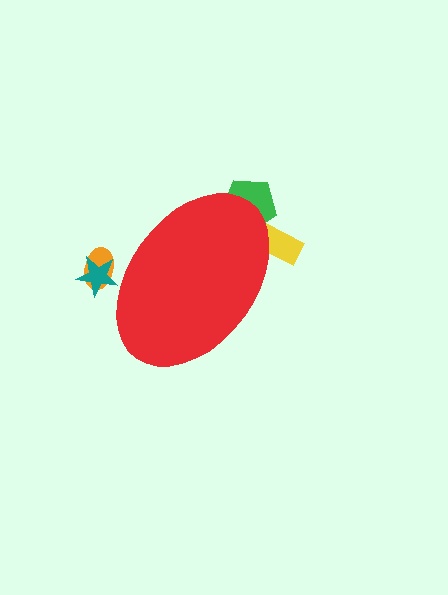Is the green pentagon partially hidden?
Yes, the green pentagon is partially hidden behind the red ellipse.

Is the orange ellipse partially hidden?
Yes, the orange ellipse is partially hidden behind the red ellipse.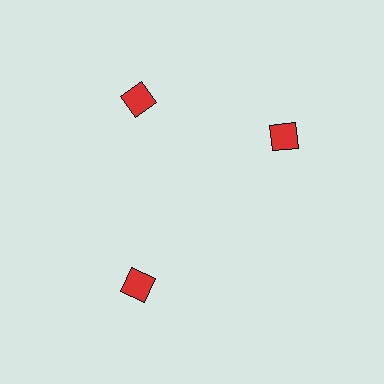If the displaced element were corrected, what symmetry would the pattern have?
It would have 3-fold rotational symmetry — the pattern would map onto itself every 120 degrees.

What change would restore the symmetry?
The symmetry would be restored by rotating it back into even spacing with its neighbors so that all 3 squares sit at equal angles and equal distance from the center.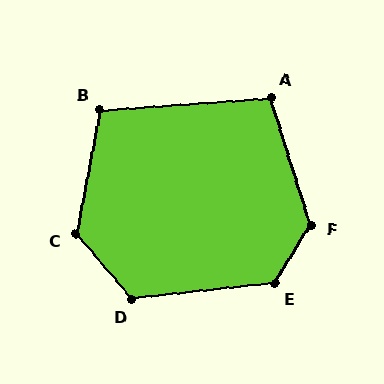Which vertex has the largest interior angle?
F, at approximately 131 degrees.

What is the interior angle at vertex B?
Approximately 105 degrees (obtuse).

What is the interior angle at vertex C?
Approximately 129 degrees (obtuse).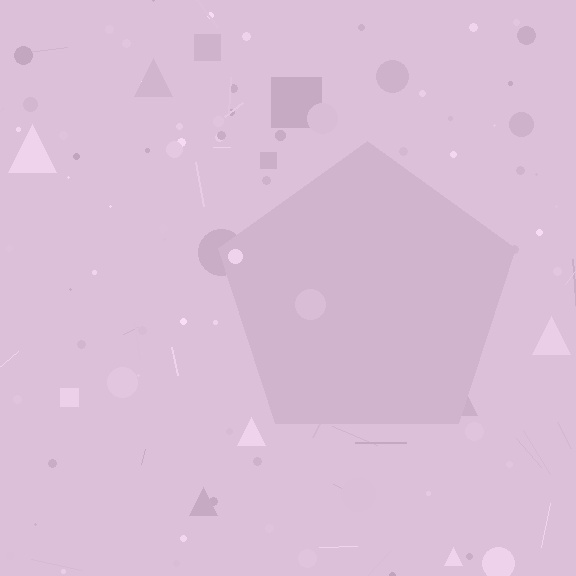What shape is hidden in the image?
A pentagon is hidden in the image.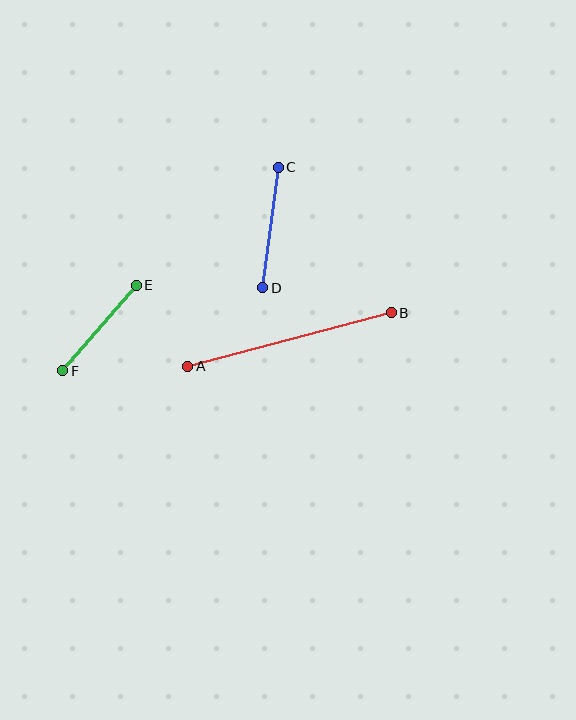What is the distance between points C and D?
The distance is approximately 122 pixels.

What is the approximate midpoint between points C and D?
The midpoint is at approximately (270, 228) pixels.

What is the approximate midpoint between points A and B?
The midpoint is at approximately (289, 340) pixels.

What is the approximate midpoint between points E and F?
The midpoint is at approximately (100, 328) pixels.